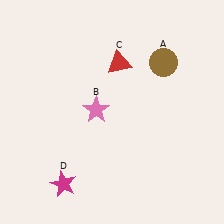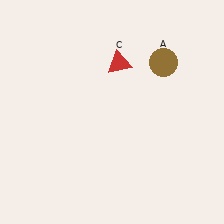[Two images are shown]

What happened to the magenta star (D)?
The magenta star (D) was removed in Image 2. It was in the bottom-left area of Image 1.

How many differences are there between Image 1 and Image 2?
There are 2 differences between the two images.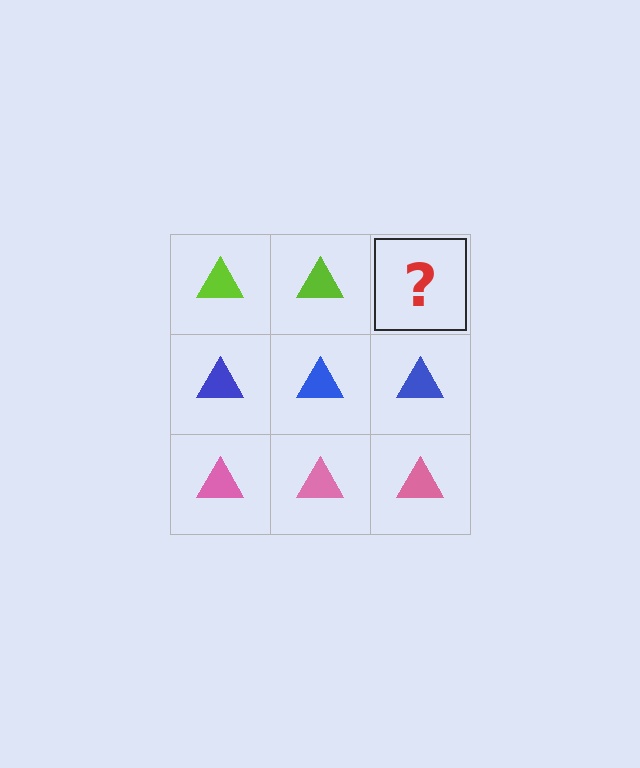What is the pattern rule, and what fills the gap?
The rule is that each row has a consistent color. The gap should be filled with a lime triangle.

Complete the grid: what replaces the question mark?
The question mark should be replaced with a lime triangle.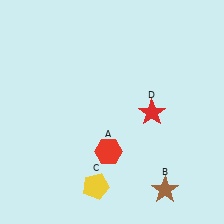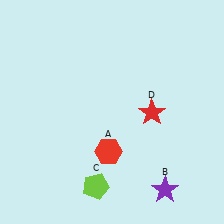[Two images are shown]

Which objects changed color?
B changed from brown to purple. C changed from yellow to lime.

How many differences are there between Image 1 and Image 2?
There are 2 differences between the two images.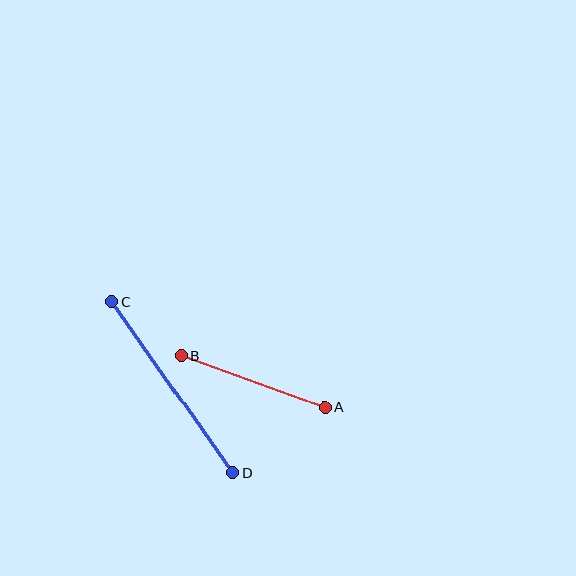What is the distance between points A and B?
The distance is approximately 152 pixels.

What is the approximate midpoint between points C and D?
The midpoint is at approximately (172, 387) pixels.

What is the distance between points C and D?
The distance is approximately 210 pixels.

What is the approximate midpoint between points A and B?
The midpoint is at approximately (253, 382) pixels.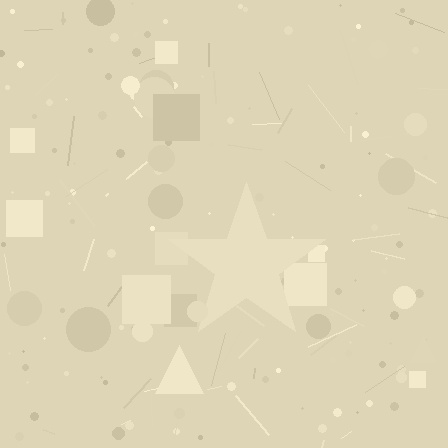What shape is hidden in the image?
A star is hidden in the image.